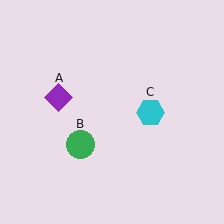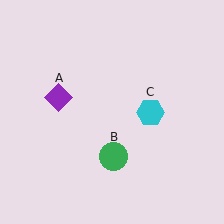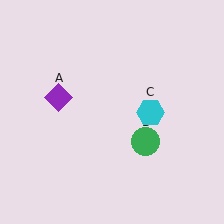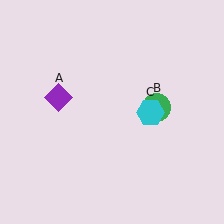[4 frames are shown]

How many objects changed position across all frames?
1 object changed position: green circle (object B).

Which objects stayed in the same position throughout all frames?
Purple diamond (object A) and cyan hexagon (object C) remained stationary.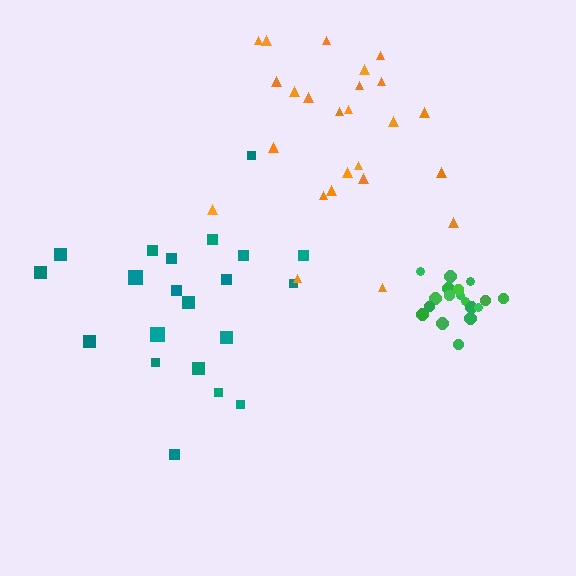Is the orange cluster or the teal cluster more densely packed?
Teal.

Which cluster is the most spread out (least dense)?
Orange.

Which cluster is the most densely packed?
Green.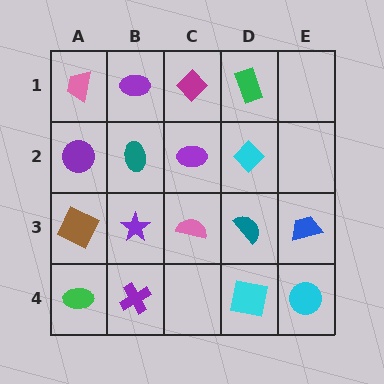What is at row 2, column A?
A purple circle.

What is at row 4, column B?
A purple cross.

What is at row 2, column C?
A purple ellipse.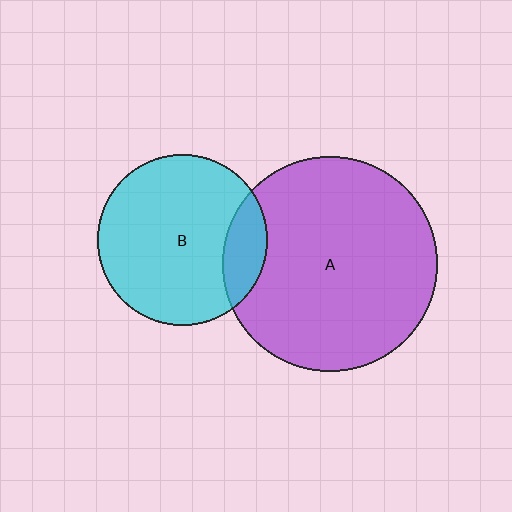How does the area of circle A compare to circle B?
Approximately 1.6 times.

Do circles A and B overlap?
Yes.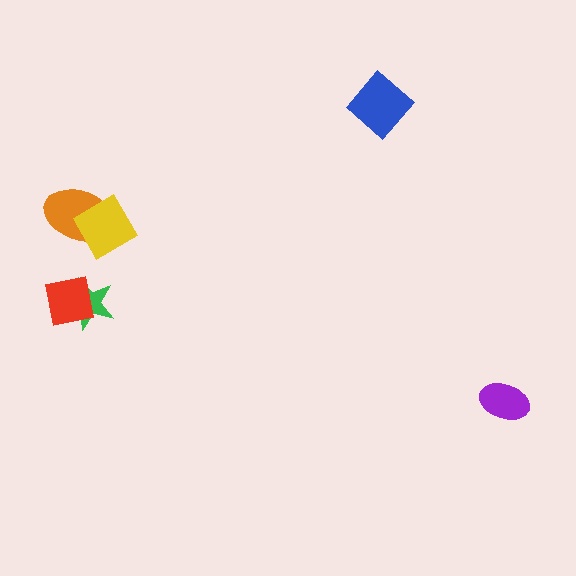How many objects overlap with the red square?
1 object overlaps with the red square.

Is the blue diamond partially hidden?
No, no other shape covers it.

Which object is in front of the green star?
The red square is in front of the green star.